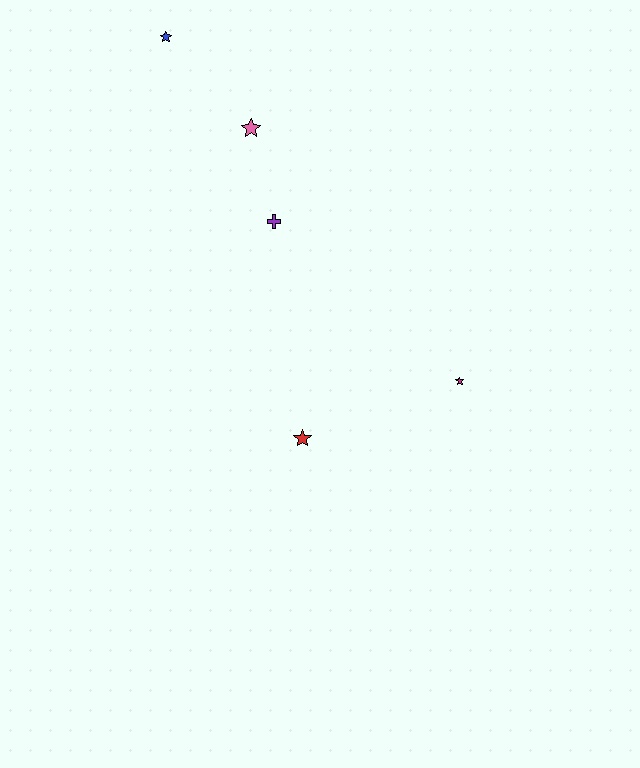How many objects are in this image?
There are 5 objects.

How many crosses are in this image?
There is 1 cross.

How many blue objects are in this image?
There is 1 blue object.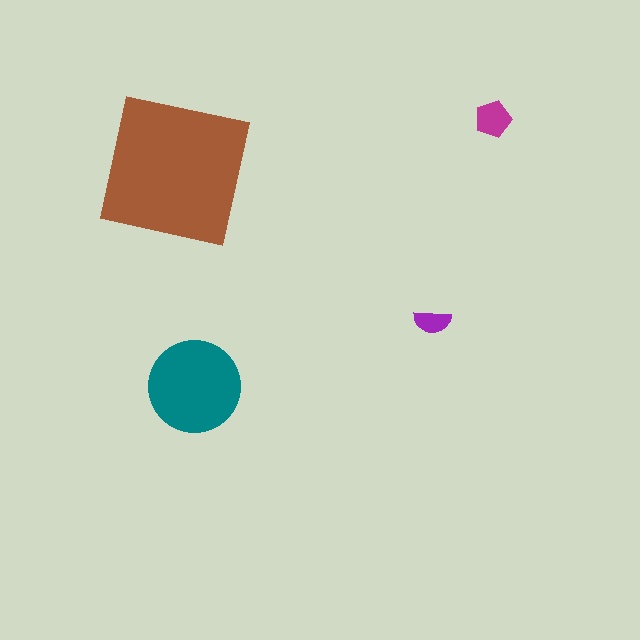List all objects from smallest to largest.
The purple semicircle, the magenta pentagon, the teal circle, the brown square.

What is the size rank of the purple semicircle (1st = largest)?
4th.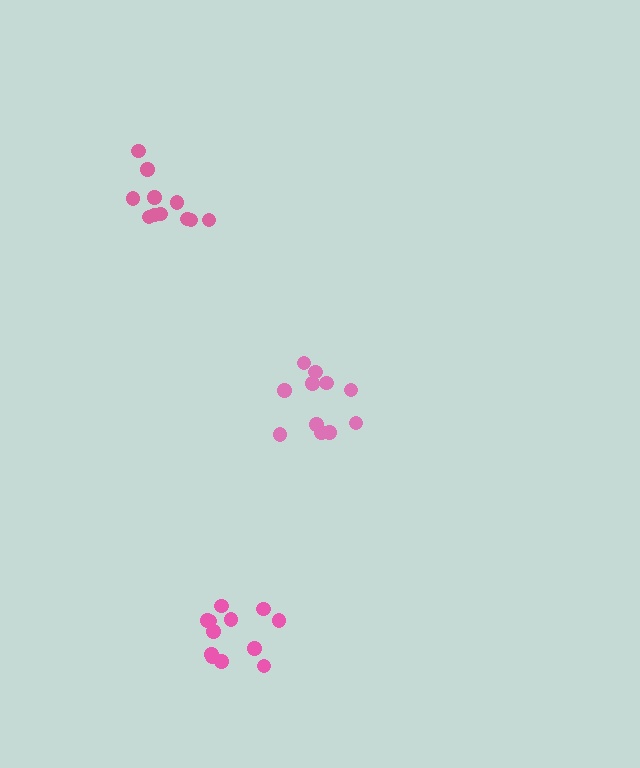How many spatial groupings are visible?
There are 3 spatial groupings.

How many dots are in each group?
Group 1: 12 dots, Group 2: 11 dots, Group 3: 11 dots (34 total).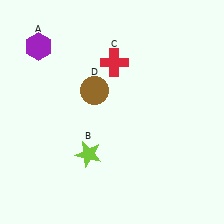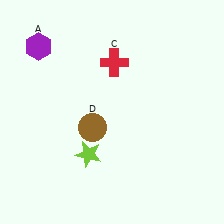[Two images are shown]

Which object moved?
The brown circle (D) moved down.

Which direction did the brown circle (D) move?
The brown circle (D) moved down.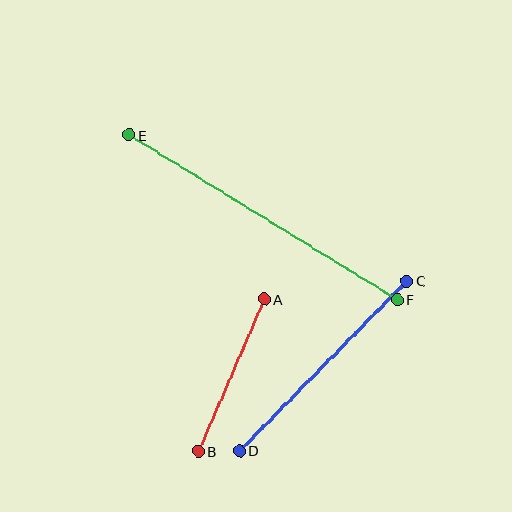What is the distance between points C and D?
The distance is approximately 238 pixels.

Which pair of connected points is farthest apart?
Points E and F are farthest apart.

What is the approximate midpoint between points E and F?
The midpoint is at approximately (263, 217) pixels.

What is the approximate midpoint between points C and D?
The midpoint is at approximately (323, 366) pixels.